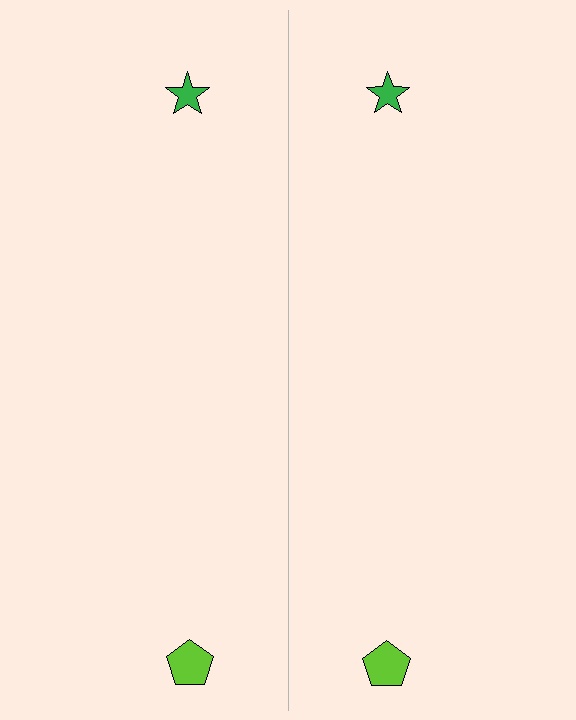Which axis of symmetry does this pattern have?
The pattern has a vertical axis of symmetry running through the center of the image.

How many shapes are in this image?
There are 4 shapes in this image.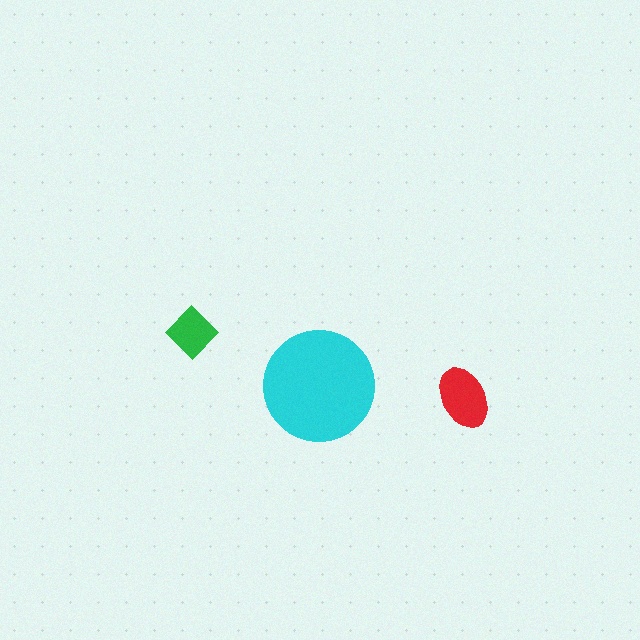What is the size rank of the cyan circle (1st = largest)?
1st.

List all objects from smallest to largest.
The green diamond, the red ellipse, the cyan circle.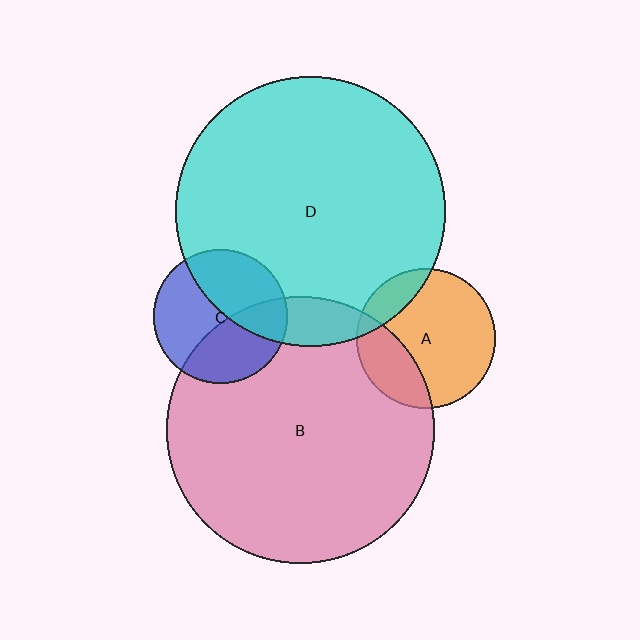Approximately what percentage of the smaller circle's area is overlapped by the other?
Approximately 40%.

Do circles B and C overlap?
Yes.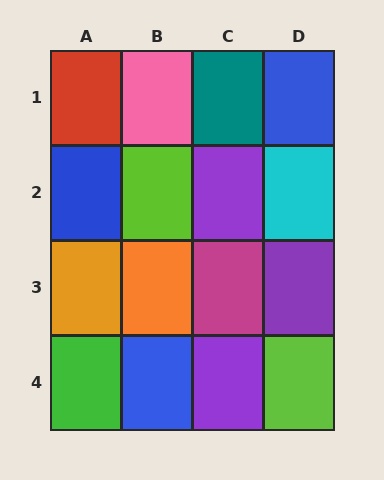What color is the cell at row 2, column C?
Purple.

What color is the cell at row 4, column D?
Lime.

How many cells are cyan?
1 cell is cyan.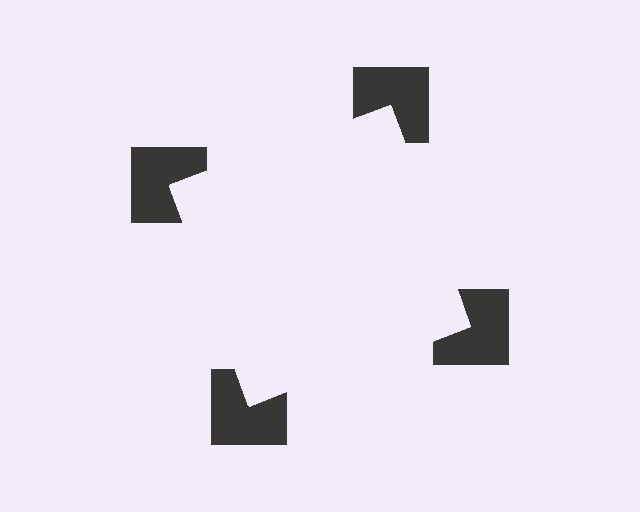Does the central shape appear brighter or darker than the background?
It typically appears slightly brighter than the background, even though no actual brightness change is drawn.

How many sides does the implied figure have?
4 sides.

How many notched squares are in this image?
There are 4 — one at each vertex of the illusory square.